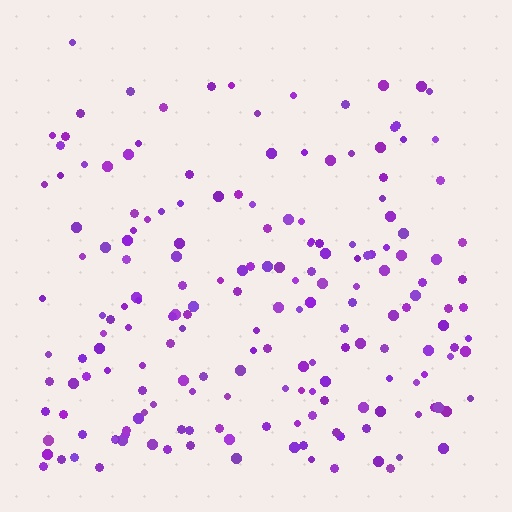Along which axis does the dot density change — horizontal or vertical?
Vertical.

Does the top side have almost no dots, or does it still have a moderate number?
Still a moderate number, just noticeably fewer than the bottom.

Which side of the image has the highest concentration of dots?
The bottom.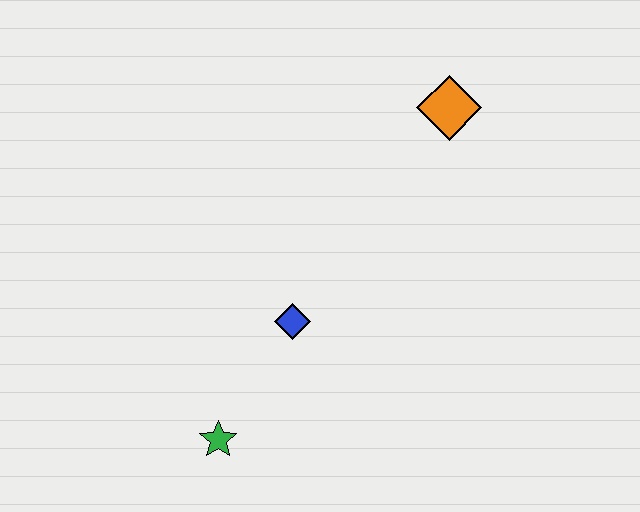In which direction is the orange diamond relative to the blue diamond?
The orange diamond is above the blue diamond.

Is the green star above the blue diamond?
No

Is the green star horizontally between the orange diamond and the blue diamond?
No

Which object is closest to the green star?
The blue diamond is closest to the green star.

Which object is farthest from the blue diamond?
The orange diamond is farthest from the blue diamond.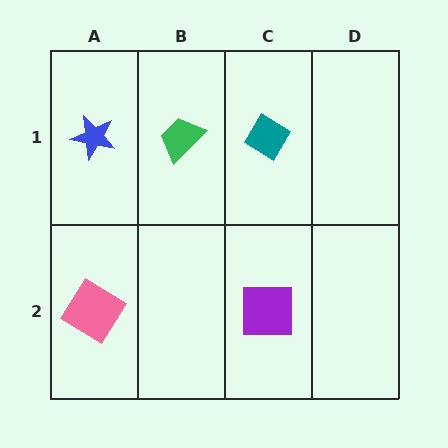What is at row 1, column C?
A teal diamond.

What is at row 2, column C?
A purple square.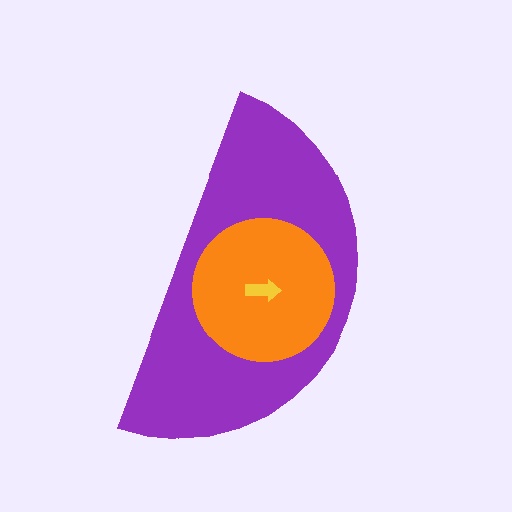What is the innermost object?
The yellow arrow.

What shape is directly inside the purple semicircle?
The orange circle.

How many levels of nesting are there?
3.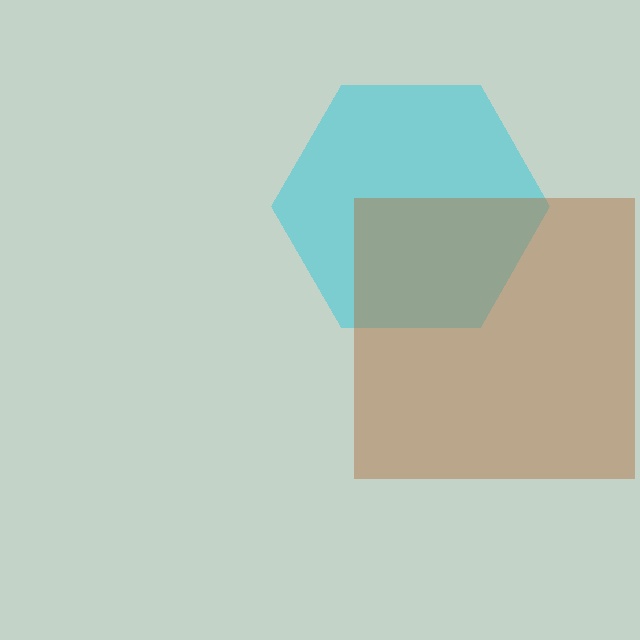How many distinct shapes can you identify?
There are 2 distinct shapes: a cyan hexagon, a brown square.